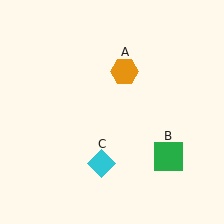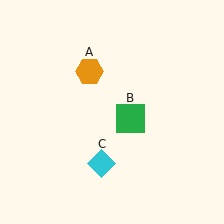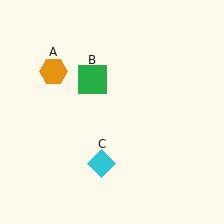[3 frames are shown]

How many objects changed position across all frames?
2 objects changed position: orange hexagon (object A), green square (object B).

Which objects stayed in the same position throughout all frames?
Cyan diamond (object C) remained stationary.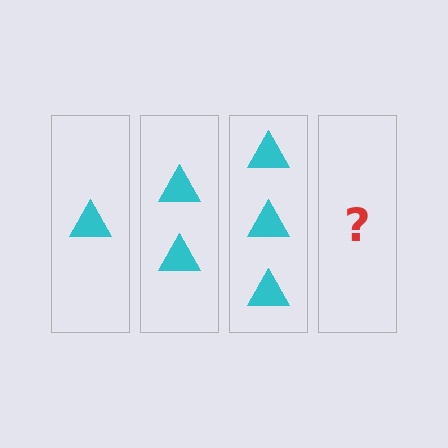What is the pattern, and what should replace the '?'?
The pattern is that each step adds one more triangle. The '?' should be 4 triangles.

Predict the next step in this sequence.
The next step is 4 triangles.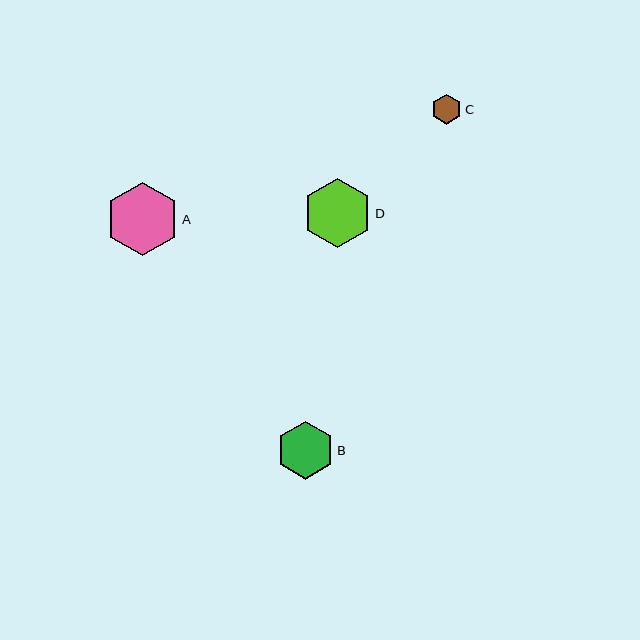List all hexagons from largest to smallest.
From largest to smallest: A, D, B, C.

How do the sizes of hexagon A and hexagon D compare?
Hexagon A and hexagon D are approximately the same size.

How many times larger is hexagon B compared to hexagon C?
Hexagon B is approximately 1.9 times the size of hexagon C.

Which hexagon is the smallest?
Hexagon C is the smallest with a size of approximately 30 pixels.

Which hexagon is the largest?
Hexagon A is the largest with a size of approximately 73 pixels.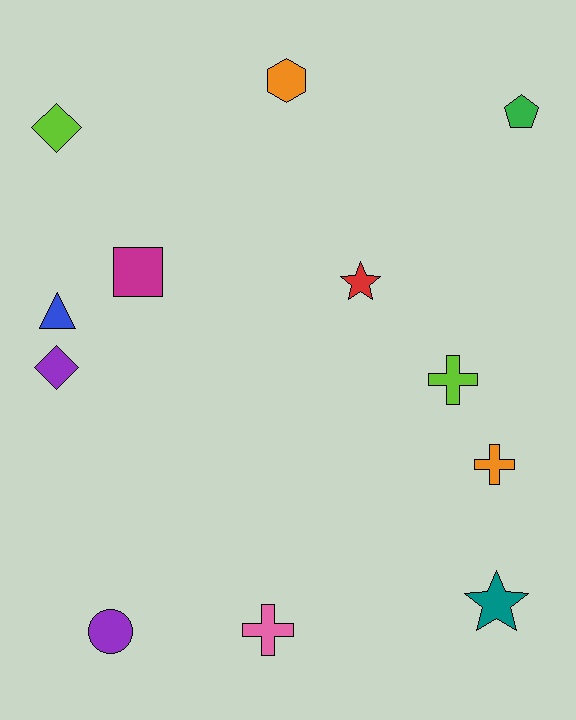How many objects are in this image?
There are 12 objects.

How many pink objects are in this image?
There is 1 pink object.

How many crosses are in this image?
There are 3 crosses.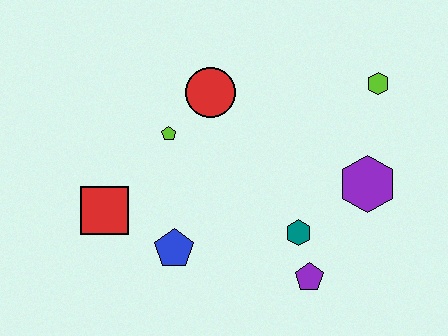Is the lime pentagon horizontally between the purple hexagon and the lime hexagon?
No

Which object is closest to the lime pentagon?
The red circle is closest to the lime pentagon.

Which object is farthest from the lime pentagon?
The lime hexagon is farthest from the lime pentagon.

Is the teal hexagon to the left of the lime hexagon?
Yes